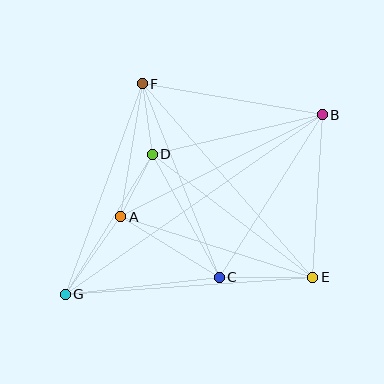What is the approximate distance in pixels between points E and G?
The distance between E and G is approximately 249 pixels.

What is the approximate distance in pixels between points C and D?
The distance between C and D is approximately 140 pixels.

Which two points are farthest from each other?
Points B and G are farthest from each other.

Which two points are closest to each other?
Points A and D are closest to each other.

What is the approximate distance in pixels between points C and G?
The distance between C and G is approximately 155 pixels.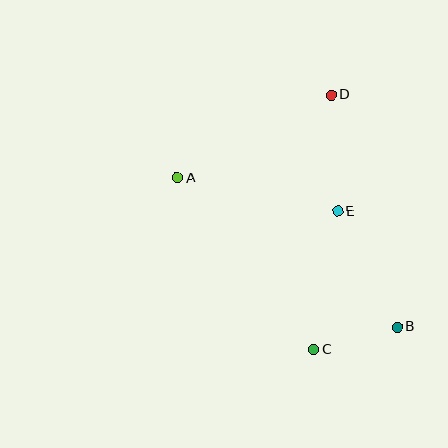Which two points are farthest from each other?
Points A and B are farthest from each other.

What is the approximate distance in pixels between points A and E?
The distance between A and E is approximately 163 pixels.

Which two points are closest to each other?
Points B and C are closest to each other.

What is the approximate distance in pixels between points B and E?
The distance between B and E is approximately 131 pixels.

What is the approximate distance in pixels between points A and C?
The distance between A and C is approximately 219 pixels.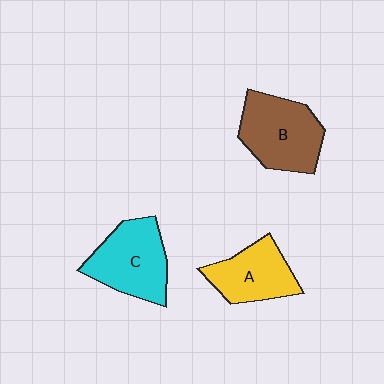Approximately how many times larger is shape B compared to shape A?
Approximately 1.3 times.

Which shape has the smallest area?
Shape A (yellow).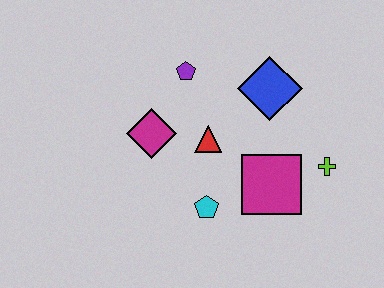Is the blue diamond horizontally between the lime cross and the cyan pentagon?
Yes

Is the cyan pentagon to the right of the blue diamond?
No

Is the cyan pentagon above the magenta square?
No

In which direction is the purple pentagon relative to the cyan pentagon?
The purple pentagon is above the cyan pentagon.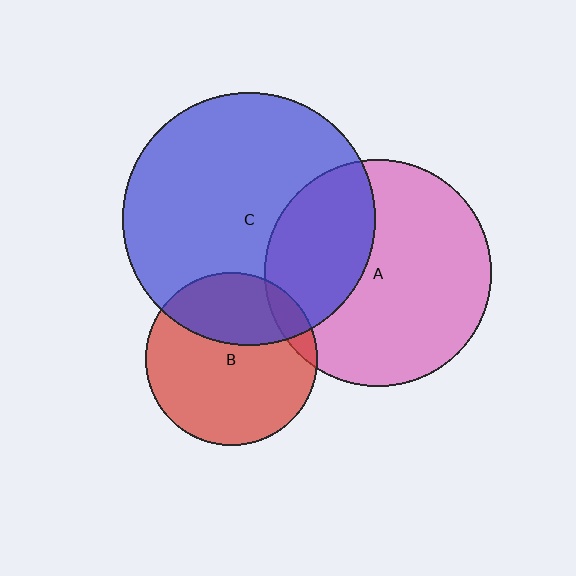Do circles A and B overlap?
Yes.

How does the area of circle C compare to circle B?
Approximately 2.2 times.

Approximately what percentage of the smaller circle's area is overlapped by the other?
Approximately 10%.